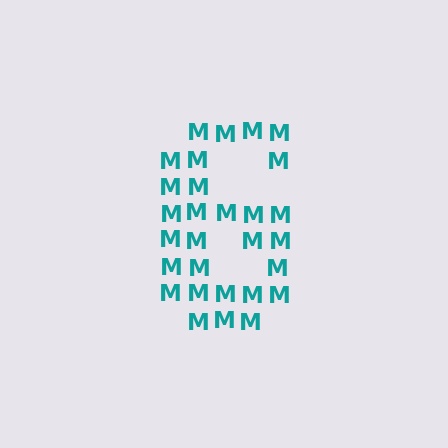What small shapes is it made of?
It is made of small letter M's.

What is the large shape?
The large shape is the digit 6.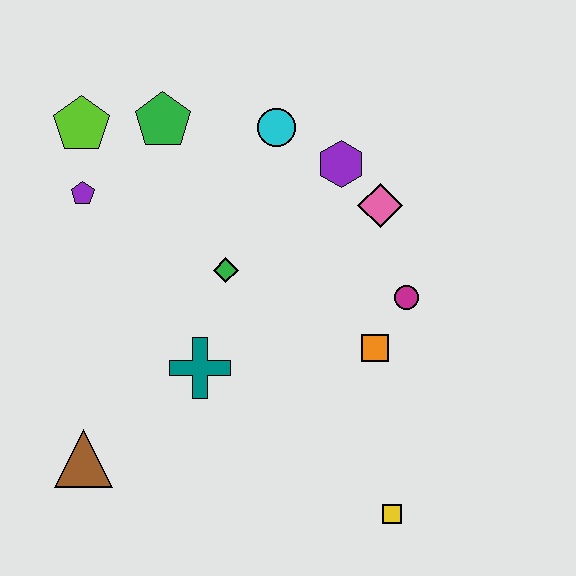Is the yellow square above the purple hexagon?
No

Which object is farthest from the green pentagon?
The yellow square is farthest from the green pentagon.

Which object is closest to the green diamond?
The teal cross is closest to the green diamond.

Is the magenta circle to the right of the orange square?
Yes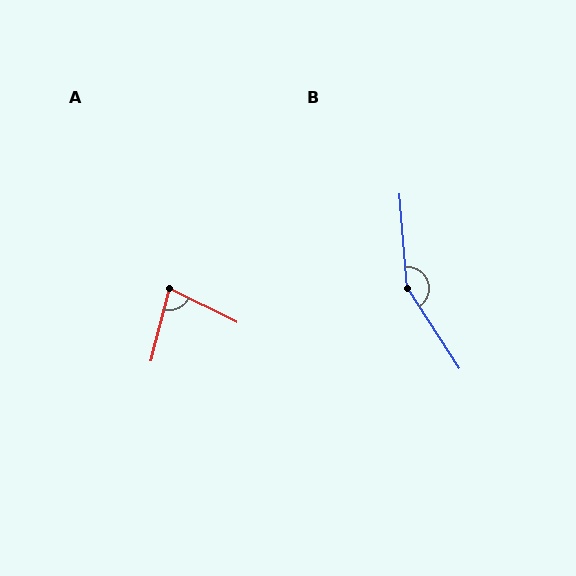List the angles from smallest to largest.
A (78°), B (152°).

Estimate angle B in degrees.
Approximately 152 degrees.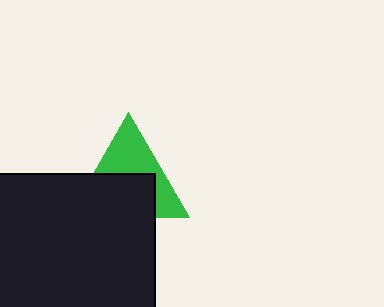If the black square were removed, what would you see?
You would see the complete green triangle.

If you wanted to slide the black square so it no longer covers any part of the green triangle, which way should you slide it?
Slide it down — that is the most direct way to separate the two shapes.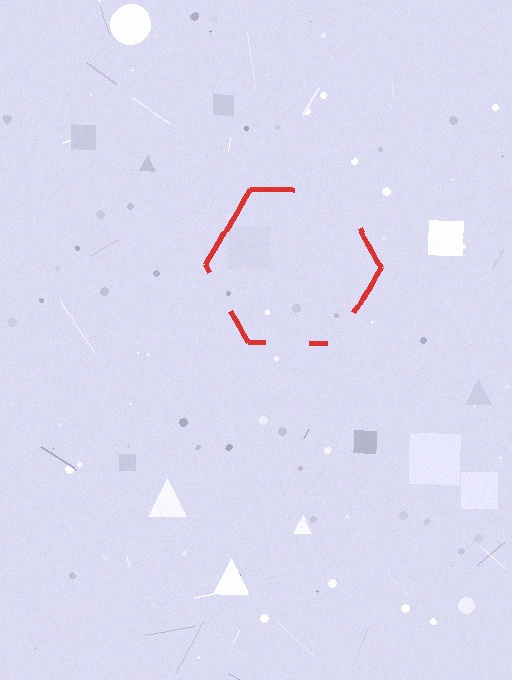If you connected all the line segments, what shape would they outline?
They would outline a hexagon.